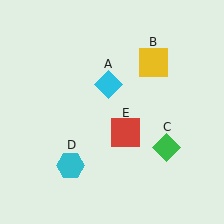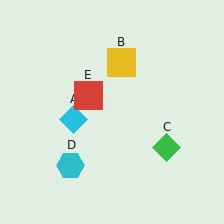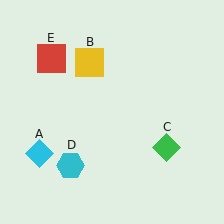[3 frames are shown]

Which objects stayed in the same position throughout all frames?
Green diamond (object C) and cyan hexagon (object D) remained stationary.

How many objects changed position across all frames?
3 objects changed position: cyan diamond (object A), yellow square (object B), red square (object E).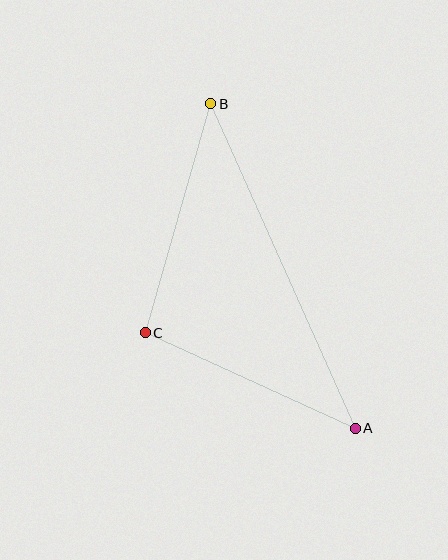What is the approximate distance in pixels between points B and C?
The distance between B and C is approximately 238 pixels.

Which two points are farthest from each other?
Points A and B are farthest from each other.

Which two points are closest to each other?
Points A and C are closest to each other.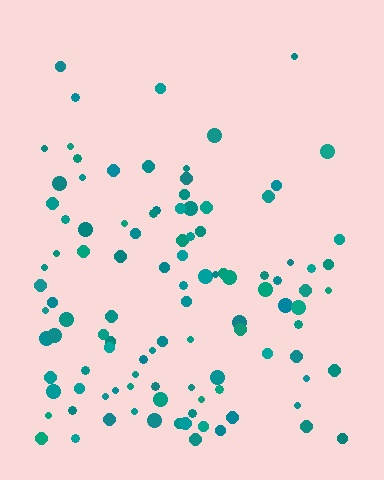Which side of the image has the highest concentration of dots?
The bottom.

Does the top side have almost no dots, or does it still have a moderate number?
Still a moderate number, just noticeably fewer than the bottom.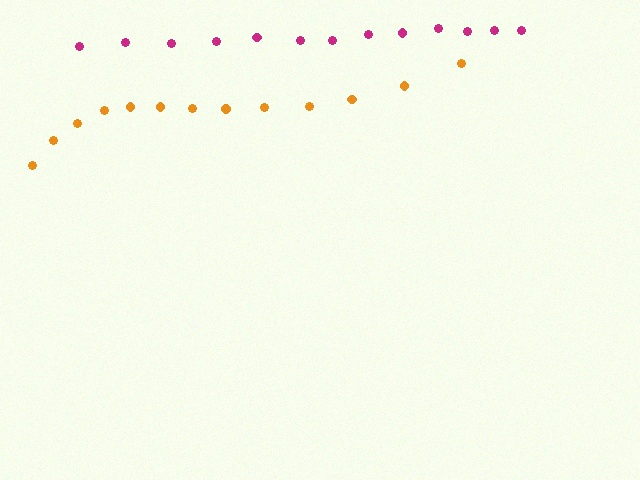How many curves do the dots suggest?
There are 2 distinct paths.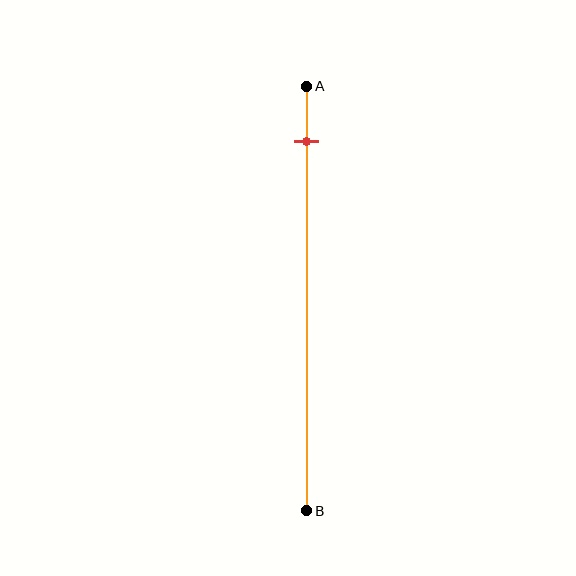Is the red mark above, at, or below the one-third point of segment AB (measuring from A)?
The red mark is above the one-third point of segment AB.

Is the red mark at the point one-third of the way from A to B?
No, the mark is at about 15% from A, not at the 33% one-third point.